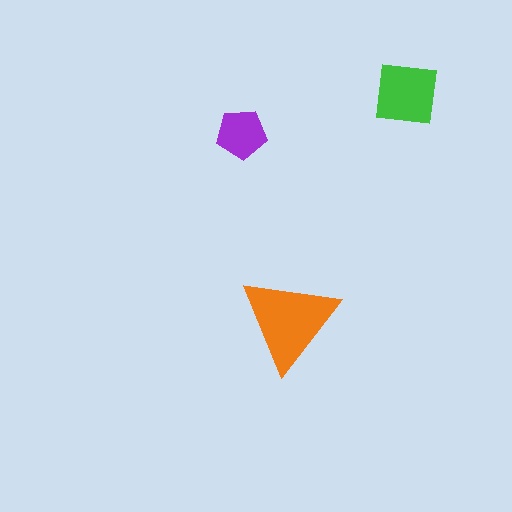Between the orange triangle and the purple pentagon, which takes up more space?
The orange triangle.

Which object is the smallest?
The purple pentagon.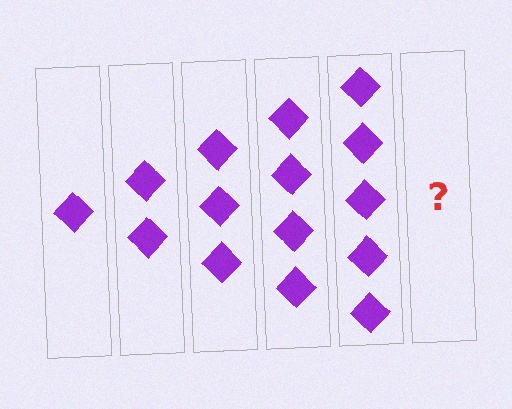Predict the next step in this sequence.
The next step is 6 diamonds.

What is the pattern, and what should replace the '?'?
The pattern is that each step adds one more diamond. The '?' should be 6 diamonds.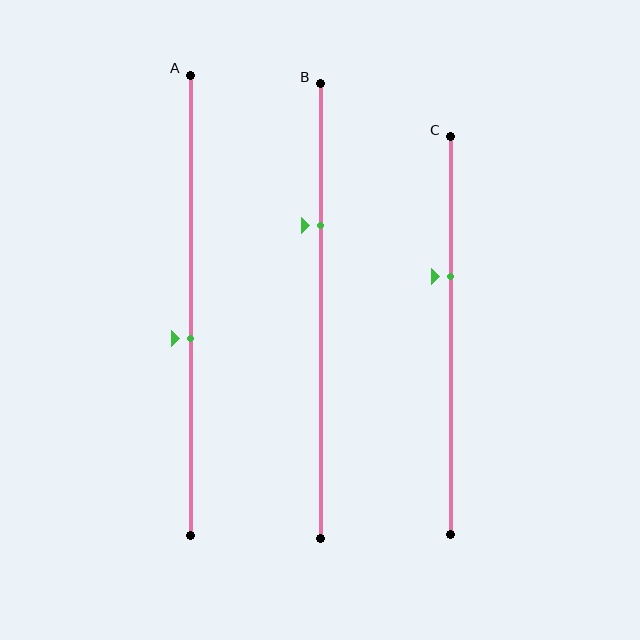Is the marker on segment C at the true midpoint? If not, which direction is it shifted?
No, the marker on segment C is shifted upward by about 15% of the segment length.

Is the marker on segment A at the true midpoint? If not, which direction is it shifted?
No, the marker on segment A is shifted downward by about 7% of the segment length.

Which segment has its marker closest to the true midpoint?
Segment A has its marker closest to the true midpoint.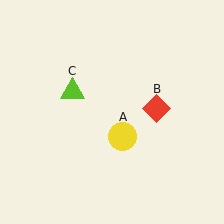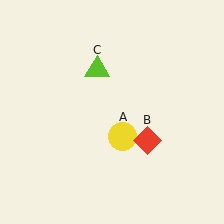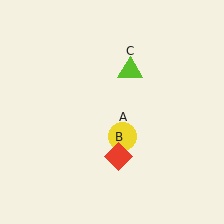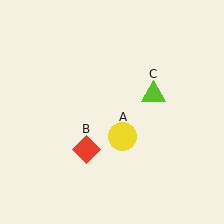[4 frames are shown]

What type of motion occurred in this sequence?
The red diamond (object B), lime triangle (object C) rotated clockwise around the center of the scene.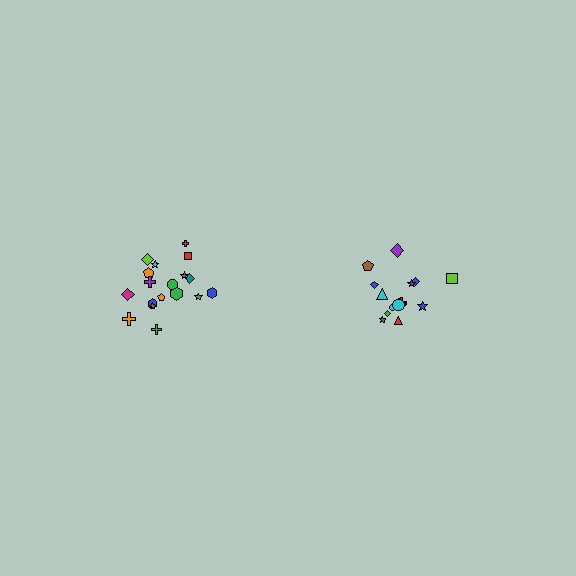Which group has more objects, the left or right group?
The left group.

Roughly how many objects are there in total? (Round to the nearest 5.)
Roughly 35 objects in total.